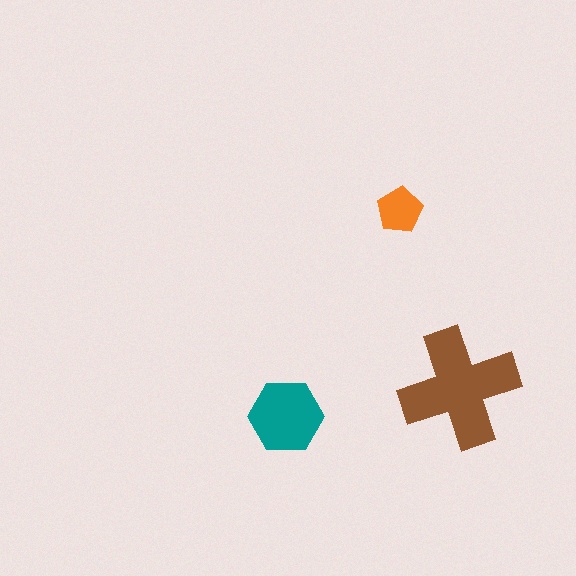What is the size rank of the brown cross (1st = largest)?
1st.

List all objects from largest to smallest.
The brown cross, the teal hexagon, the orange pentagon.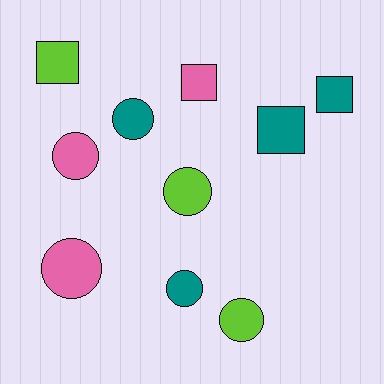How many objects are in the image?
There are 10 objects.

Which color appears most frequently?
Teal, with 4 objects.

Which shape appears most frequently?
Circle, with 6 objects.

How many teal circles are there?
There are 2 teal circles.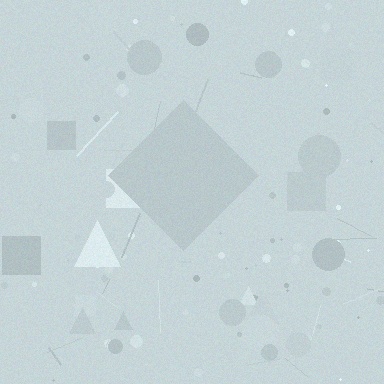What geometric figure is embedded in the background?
A diamond is embedded in the background.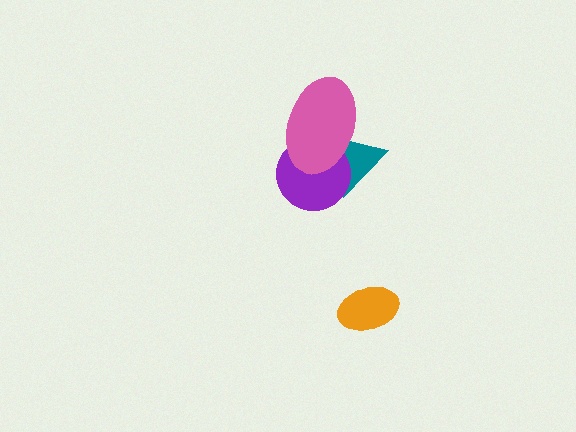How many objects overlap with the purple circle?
2 objects overlap with the purple circle.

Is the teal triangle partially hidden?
Yes, it is partially covered by another shape.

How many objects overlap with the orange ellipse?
0 objects overlap with the orange ellipse.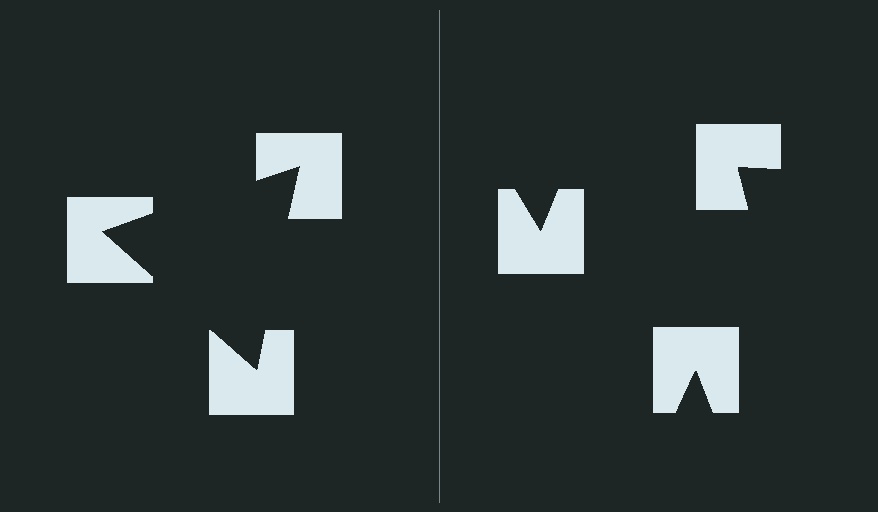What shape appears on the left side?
An illusory triangle.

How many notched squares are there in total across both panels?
6 — 3 on each side.